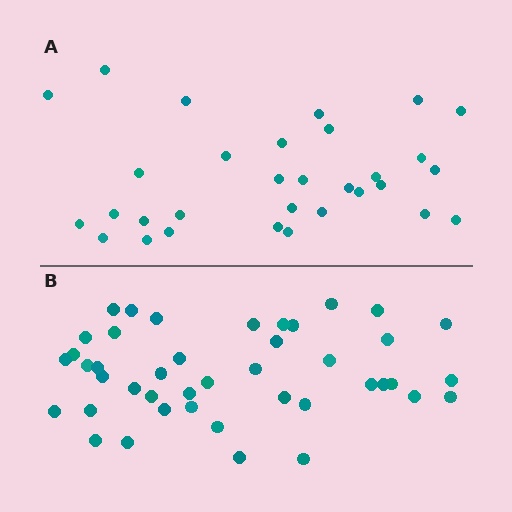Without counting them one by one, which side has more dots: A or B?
Region B (the bottom region) has more dots.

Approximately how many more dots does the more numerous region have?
Region B has roughly 12 or so more dots than region A.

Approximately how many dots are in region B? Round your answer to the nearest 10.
About 40 dots. (The exact count is 43, which rounds to 40.)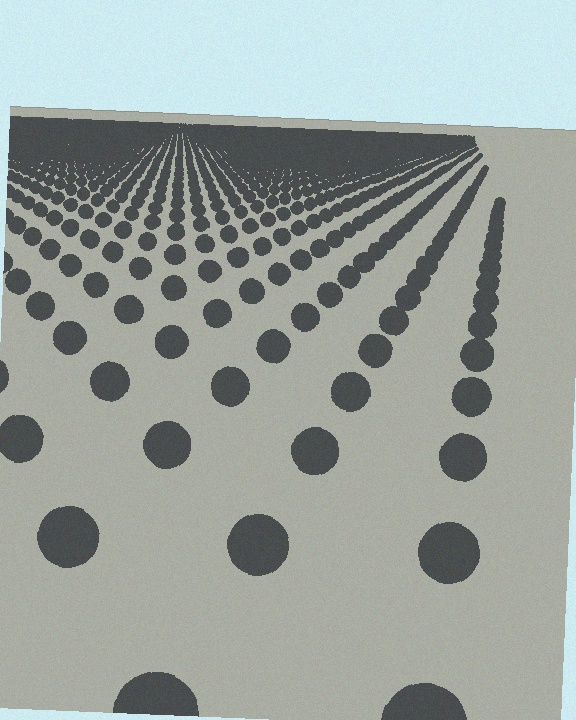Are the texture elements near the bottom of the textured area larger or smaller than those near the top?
Larger. Near the bottom, elements are closer to the viewer and appear at a bigger on-screen size.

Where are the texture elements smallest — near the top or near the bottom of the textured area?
Near the top.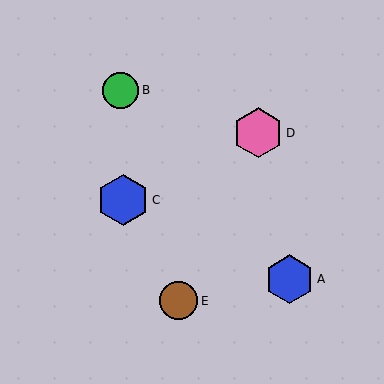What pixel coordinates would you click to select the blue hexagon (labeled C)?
Click at (123, 200) to select the blue hexagon C.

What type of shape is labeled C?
Shape C is a blue hexagon.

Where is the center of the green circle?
The center of the green circle is at (120, 90).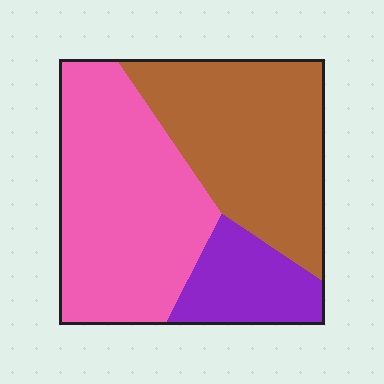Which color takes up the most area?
Pink, at roughly 45%.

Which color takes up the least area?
Purple, at roughly 15%.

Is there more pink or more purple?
Pink.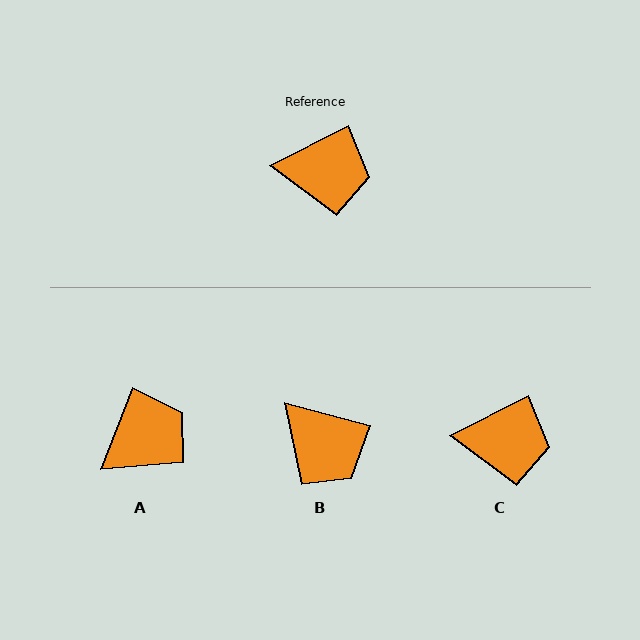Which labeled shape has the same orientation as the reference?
C.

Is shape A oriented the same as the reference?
No, it is off by about 42 degrees.